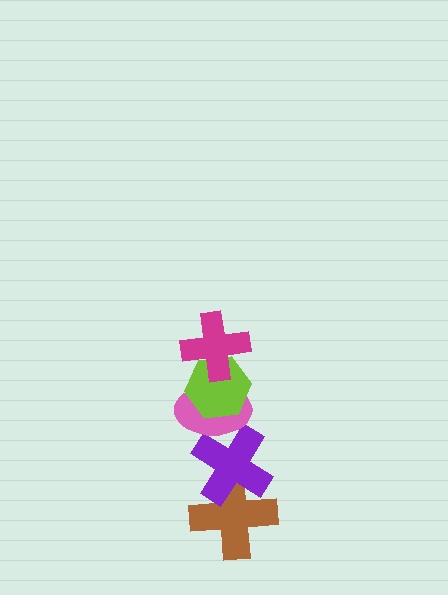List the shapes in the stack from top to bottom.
From top to bottom: the magenta cross, the lime hexagon, the pink ellipse, the purple cross, the brown cross.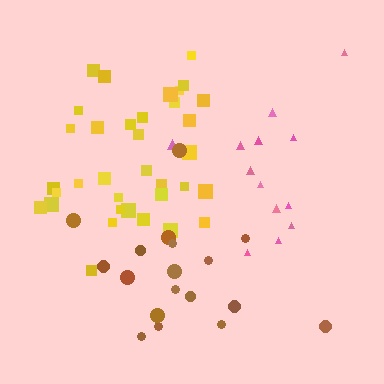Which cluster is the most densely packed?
Yellow.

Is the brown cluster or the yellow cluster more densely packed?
Yellow.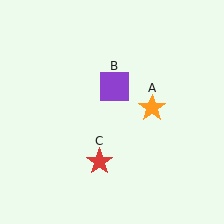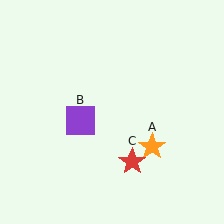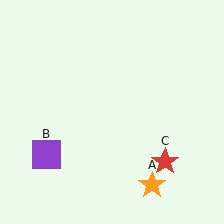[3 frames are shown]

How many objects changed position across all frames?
3 objects changed position: orange star (object A), purple square (object B), red star (object C).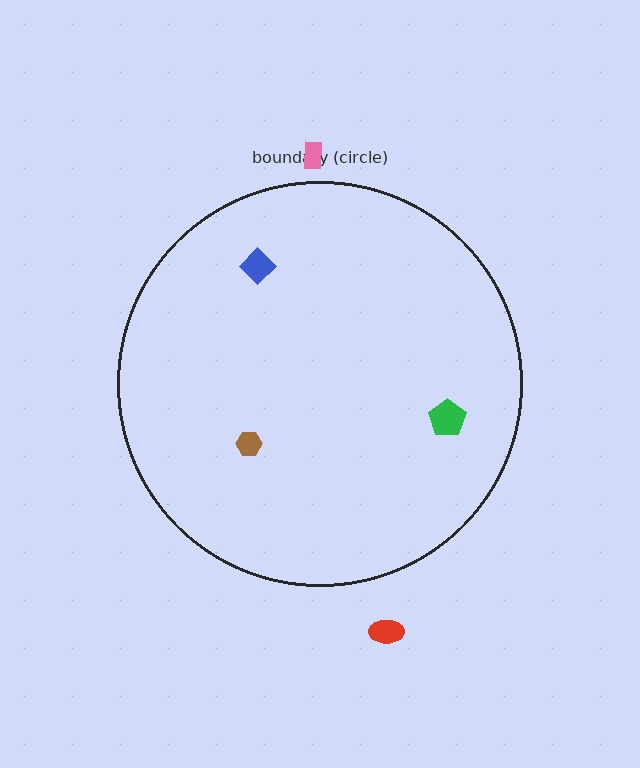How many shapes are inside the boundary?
3 inside, 2 outside.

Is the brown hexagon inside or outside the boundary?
Inside.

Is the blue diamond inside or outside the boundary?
Inside.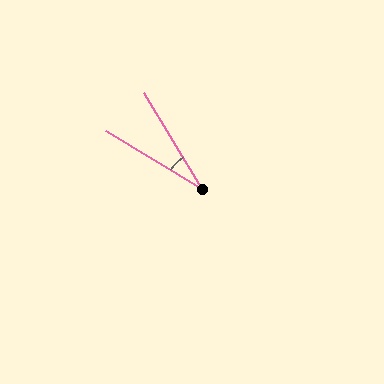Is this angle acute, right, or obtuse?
It is acute.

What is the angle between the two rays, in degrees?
Approximately 28 degrees.